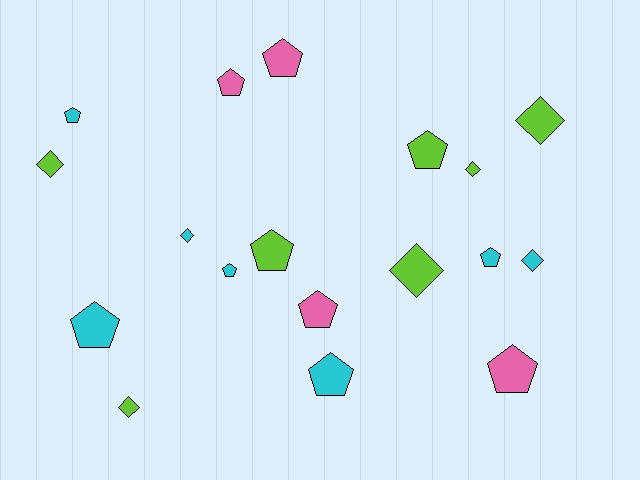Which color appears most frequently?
Cyan, with 7 objects.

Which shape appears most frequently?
Pentagon, with 11 objects.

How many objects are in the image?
There are 18 objects.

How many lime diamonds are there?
There are 5 lime diamonds.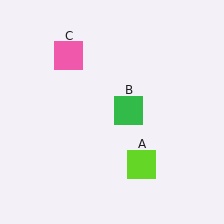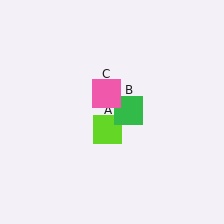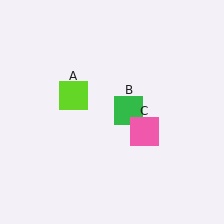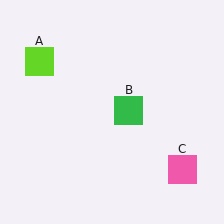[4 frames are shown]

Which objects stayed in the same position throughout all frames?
Green square (object B) remained stationary.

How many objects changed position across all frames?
2 objects changed position: lime square (object A), pink square (object C).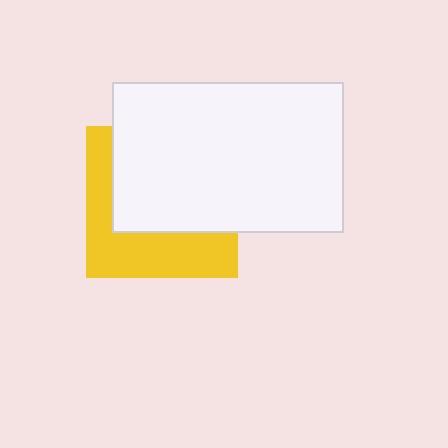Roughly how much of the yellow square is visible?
A small part of it is visible (roughly 41%).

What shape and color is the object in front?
The object in front is a white rectangle.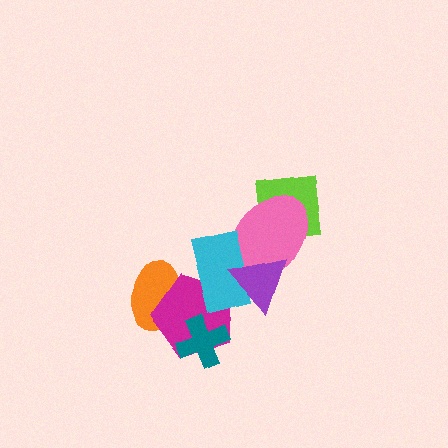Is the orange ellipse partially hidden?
Yes, it is partially covered by another shape.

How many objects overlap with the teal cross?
1 object overlaps with the teal cross.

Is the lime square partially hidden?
Yes, it is partially covered by another shape.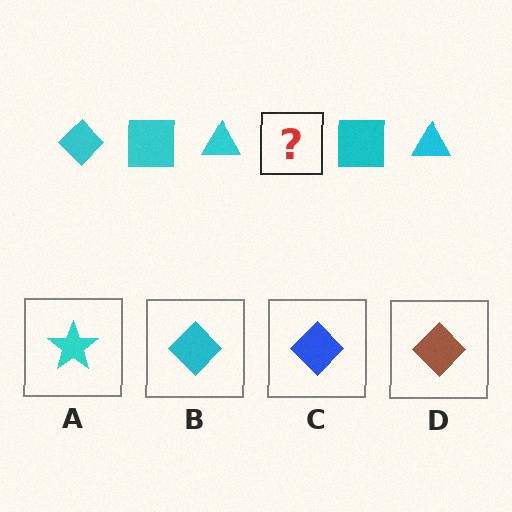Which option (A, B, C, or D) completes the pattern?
B.